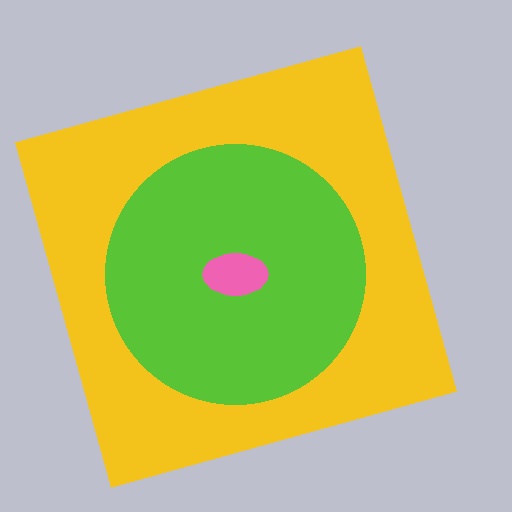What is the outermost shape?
The yellow square.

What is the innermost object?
The pink ellipse.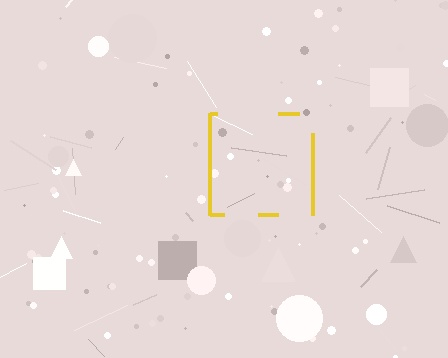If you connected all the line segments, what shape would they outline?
They would outline a square.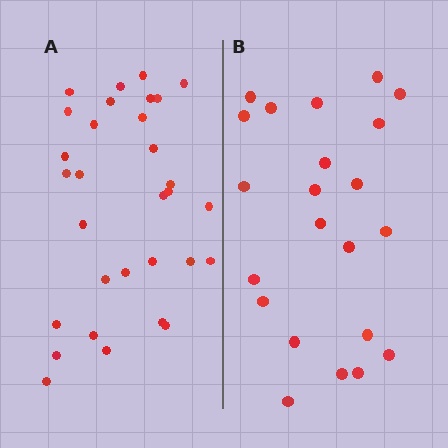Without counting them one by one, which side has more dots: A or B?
Region A (the left region) has more dots.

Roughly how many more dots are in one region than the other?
Region A has roughly 8 or so more dots than region B.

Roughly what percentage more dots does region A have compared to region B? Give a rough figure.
About 40% more.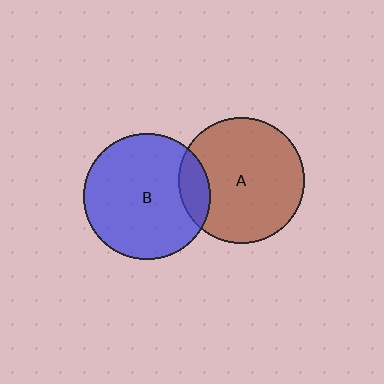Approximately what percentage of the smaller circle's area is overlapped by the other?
Approximately 15%.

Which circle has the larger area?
Circle B (blue).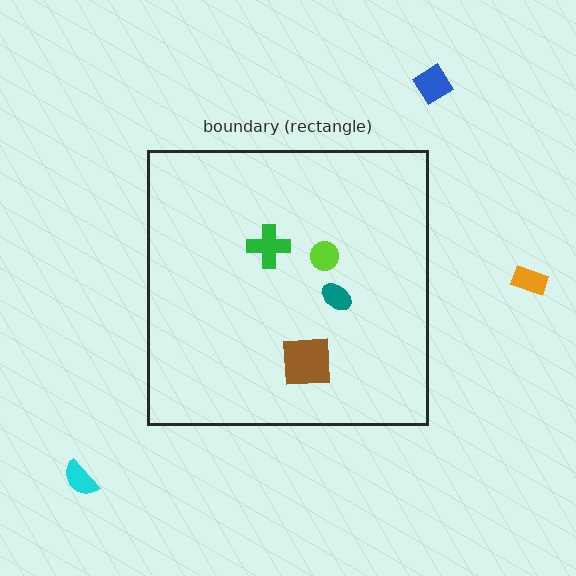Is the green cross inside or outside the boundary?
Inside.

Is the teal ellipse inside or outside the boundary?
Inside.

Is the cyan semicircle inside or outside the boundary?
Outside.